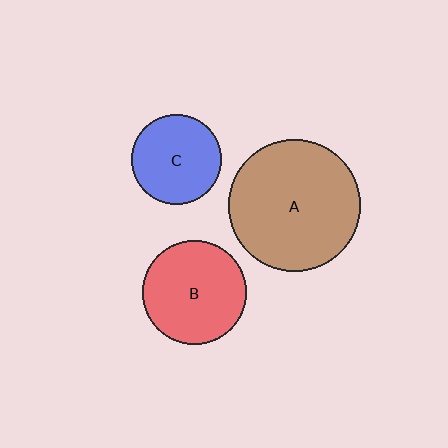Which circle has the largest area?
Circle A (brown).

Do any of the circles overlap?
No, none of the circles overlap.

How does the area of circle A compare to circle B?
Approximately 1.6 times.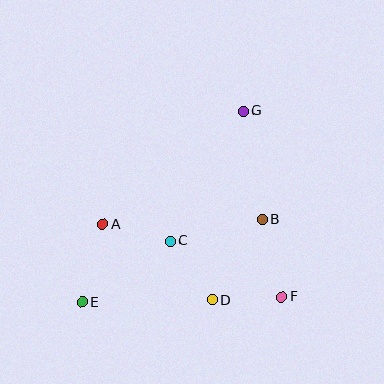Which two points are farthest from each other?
Points E and G are farthest from each other.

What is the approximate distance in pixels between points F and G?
The distance between F and G is approximately 189 pixels.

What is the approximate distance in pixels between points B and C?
The distance between B and C is approximately 94 pixels.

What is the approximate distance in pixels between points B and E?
The distance between B and E is approximately 198 pixels.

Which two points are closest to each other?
Points D and F are closest to each other.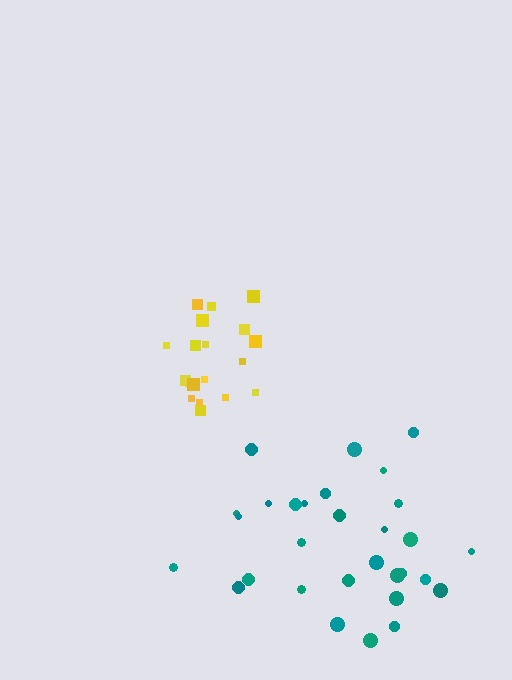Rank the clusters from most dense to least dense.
yellow, teal.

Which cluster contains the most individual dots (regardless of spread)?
Teal (30).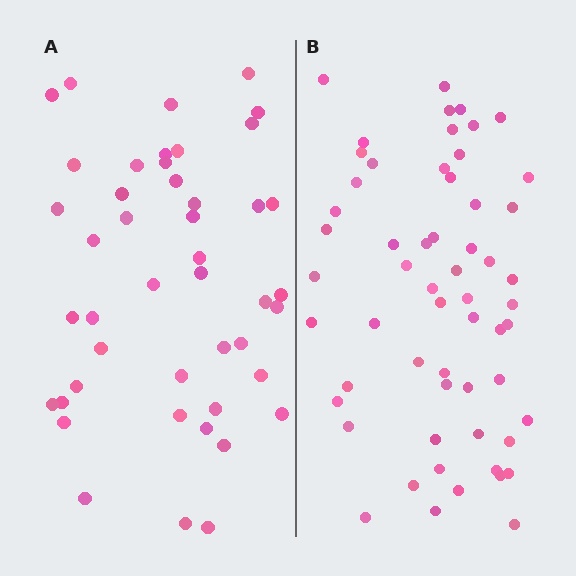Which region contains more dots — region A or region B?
Region B (the right region) has more dots.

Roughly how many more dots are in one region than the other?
Region B has approximately 15 more dots than region A.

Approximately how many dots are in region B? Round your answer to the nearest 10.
About 60 dots. (The exact count is 58, which rounds to 60.)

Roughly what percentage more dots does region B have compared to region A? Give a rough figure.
About 30% more.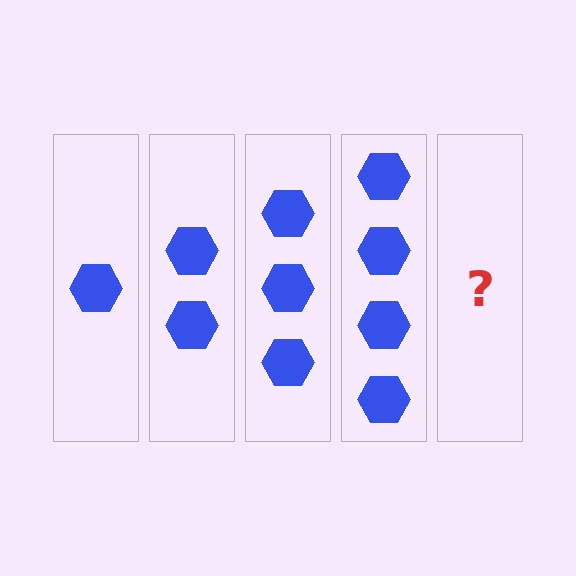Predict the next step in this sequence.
The next step is 5 hexagons.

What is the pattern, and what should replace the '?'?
The pattern is that each step adds one more hexagon. The '?' should be 5 hexagons.